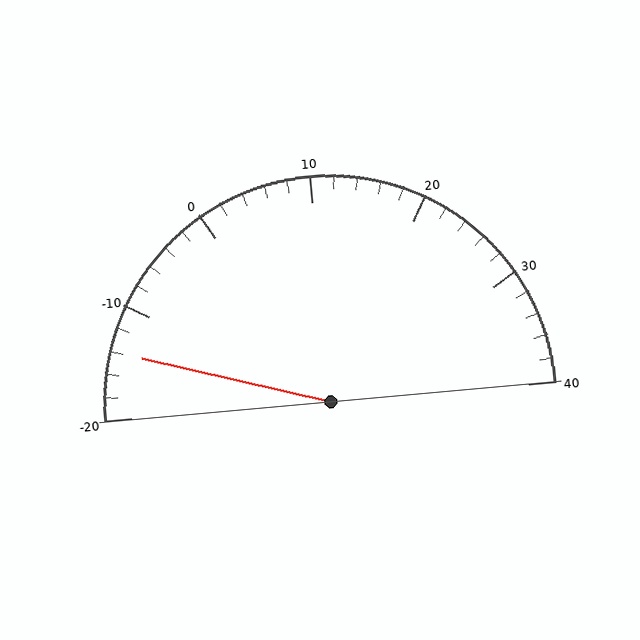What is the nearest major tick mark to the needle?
The nearest major tick mark is -10.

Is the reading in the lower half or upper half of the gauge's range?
The reading is in the lower half of the range (-20 to 40).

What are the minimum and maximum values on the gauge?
The gauge ranges from -20 to 40.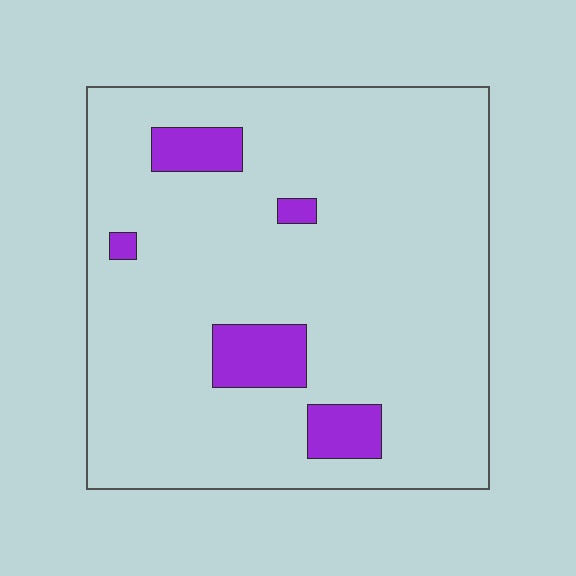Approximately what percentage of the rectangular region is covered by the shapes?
Approximately 10%.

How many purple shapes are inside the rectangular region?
5.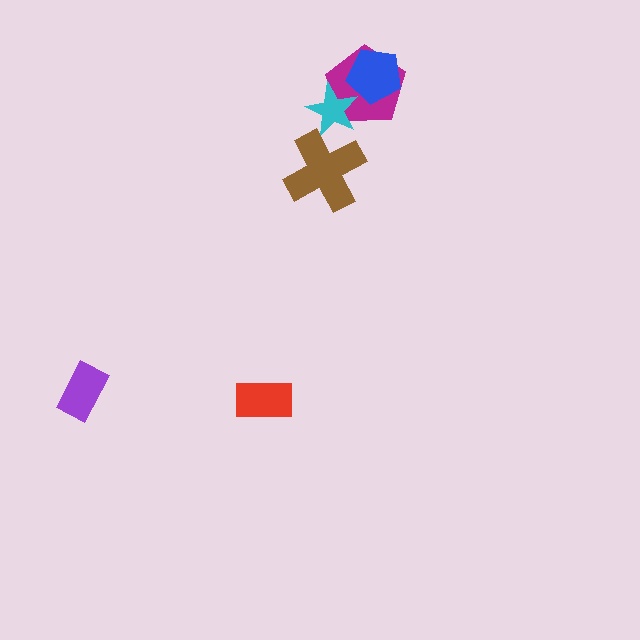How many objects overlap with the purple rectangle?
0 objects overlap with the purple rectangle.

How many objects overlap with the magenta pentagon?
2 objects overlap with the magenta pentagon.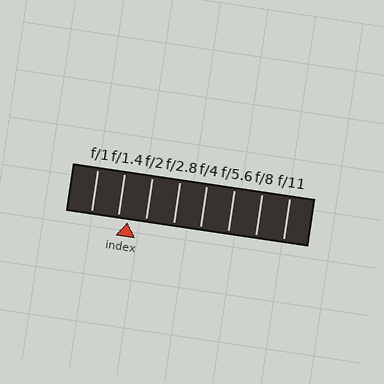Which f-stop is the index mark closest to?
The index mark is closest to f/1.4.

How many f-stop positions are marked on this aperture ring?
There are 8 f-stop positions marked.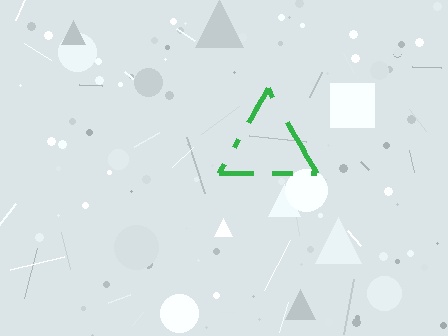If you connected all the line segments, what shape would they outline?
They would outline a triangle.